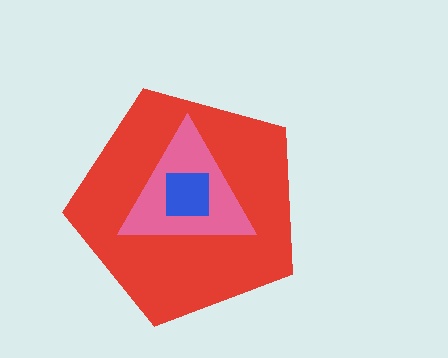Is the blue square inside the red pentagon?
Yes.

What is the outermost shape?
The red pentagon.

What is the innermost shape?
The blue square.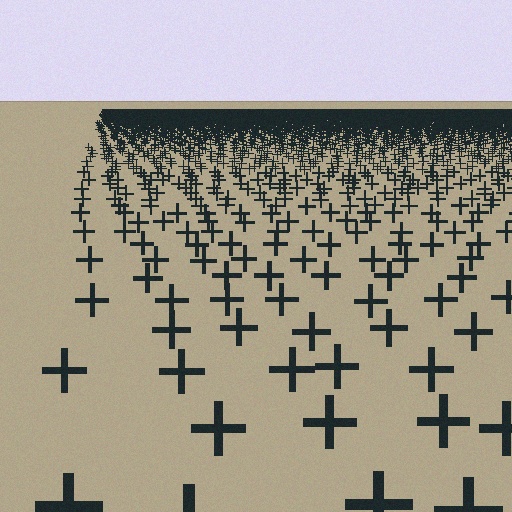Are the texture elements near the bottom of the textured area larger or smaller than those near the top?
Larger. Near the bottom, elements are closer to the viewer and appear at a bigger on-screen size.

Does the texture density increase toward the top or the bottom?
Density increases toward the top.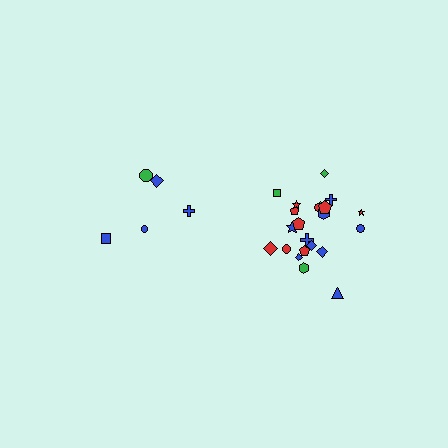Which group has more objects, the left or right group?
The right group.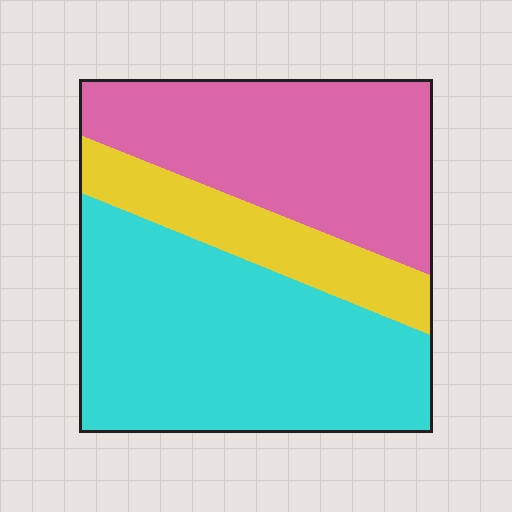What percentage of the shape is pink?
Pink covers roughly 35% of the shape.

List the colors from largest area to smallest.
From largest to smallest: cyan, pink, yellow.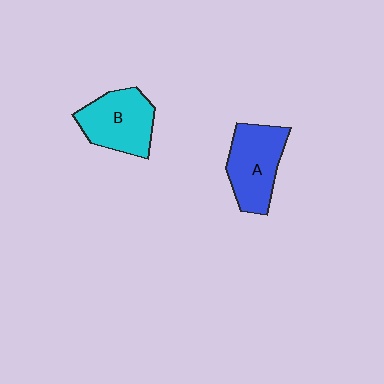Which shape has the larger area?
Shape A (blue).